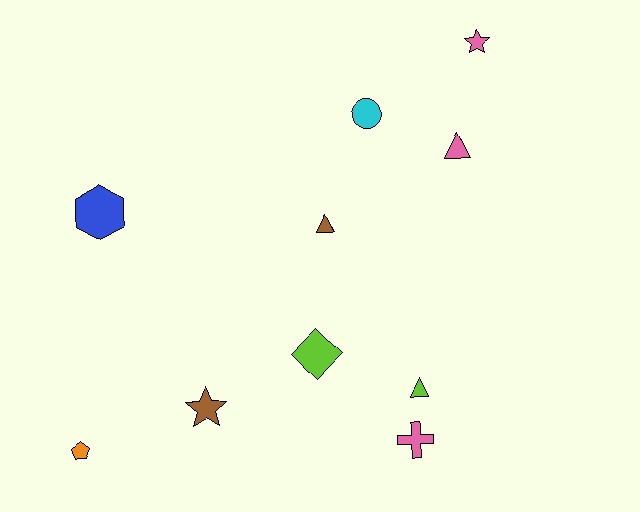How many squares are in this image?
There are no squares.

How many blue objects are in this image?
There is 1 blue object.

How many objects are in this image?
There are 10 objects.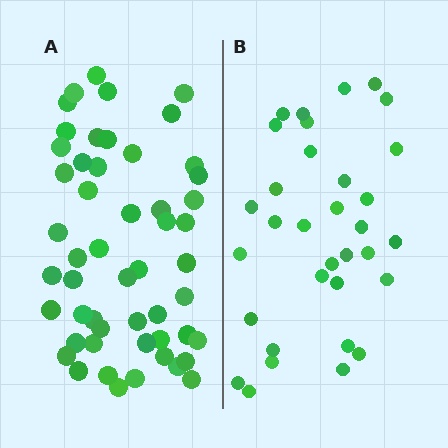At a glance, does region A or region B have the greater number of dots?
Region A (the left region) has more dots.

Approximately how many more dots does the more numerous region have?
Region A has approximately 20 more dots than region B.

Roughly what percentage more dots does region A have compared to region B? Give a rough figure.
About 60% more.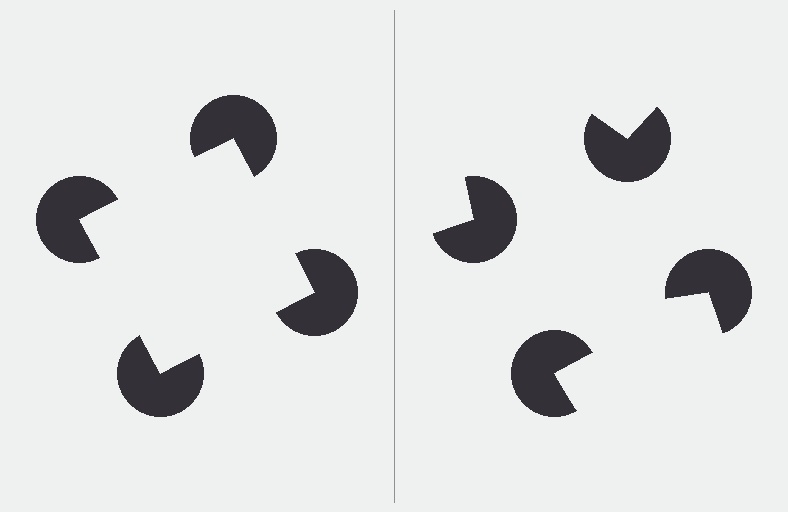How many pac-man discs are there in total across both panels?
8 — 4 on each side.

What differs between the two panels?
The pac-man discs are positioned identically on both sides; only the wedge orientations differ. On the left they align to a square; on the right they are misaligned.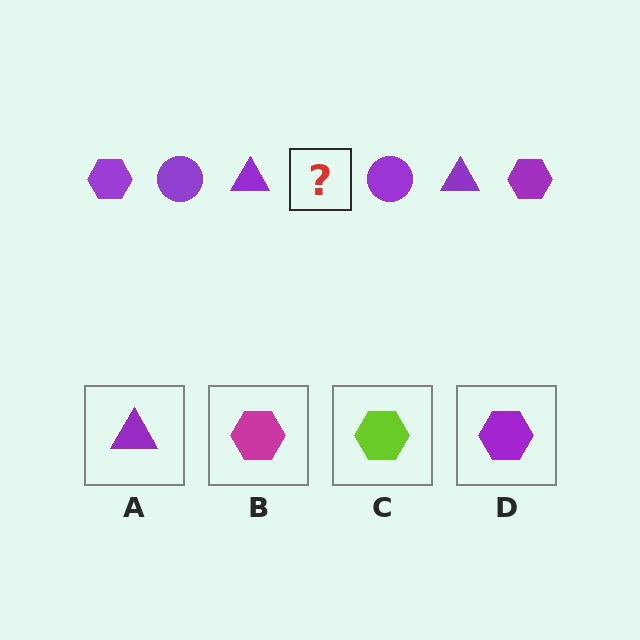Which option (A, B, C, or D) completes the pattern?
D.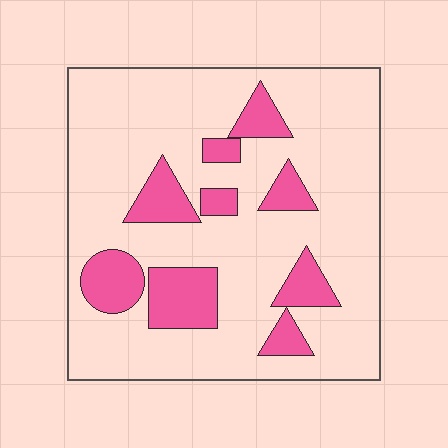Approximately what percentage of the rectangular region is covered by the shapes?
Approximately 20%.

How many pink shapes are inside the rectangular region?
9.